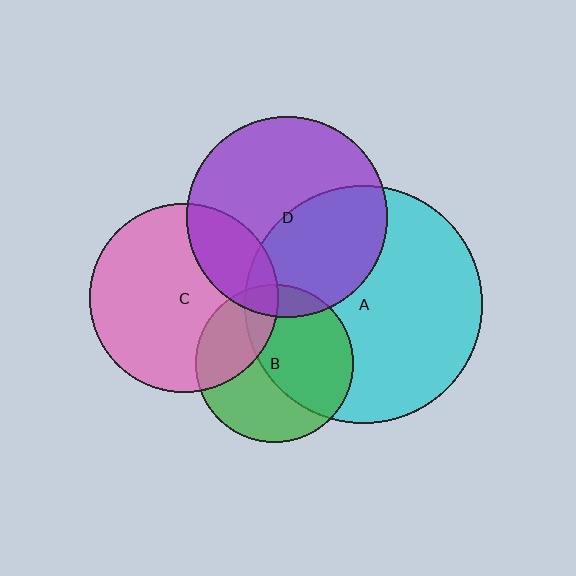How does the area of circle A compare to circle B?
Approximately 2.3 times.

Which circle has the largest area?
Circle A (cyan).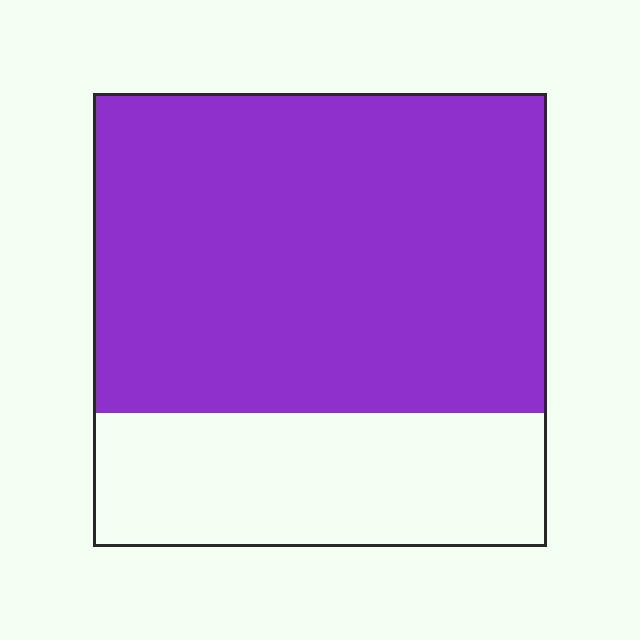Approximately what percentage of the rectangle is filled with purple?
Approximately 70%.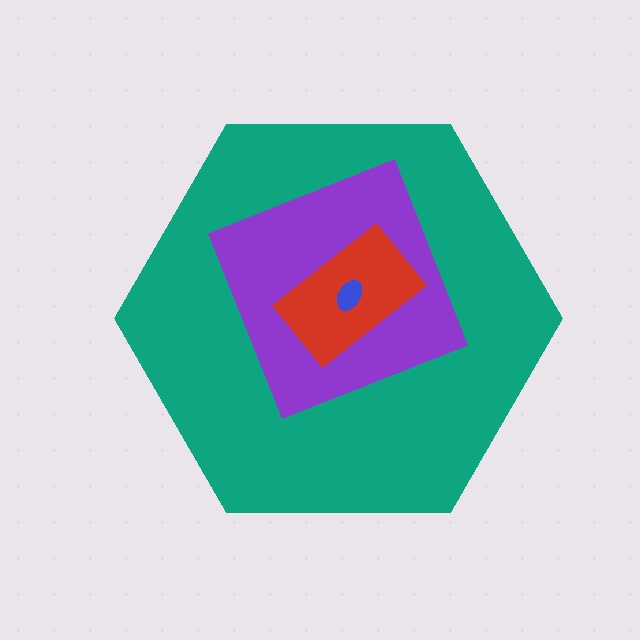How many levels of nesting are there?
4.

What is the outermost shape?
The teal hexagon.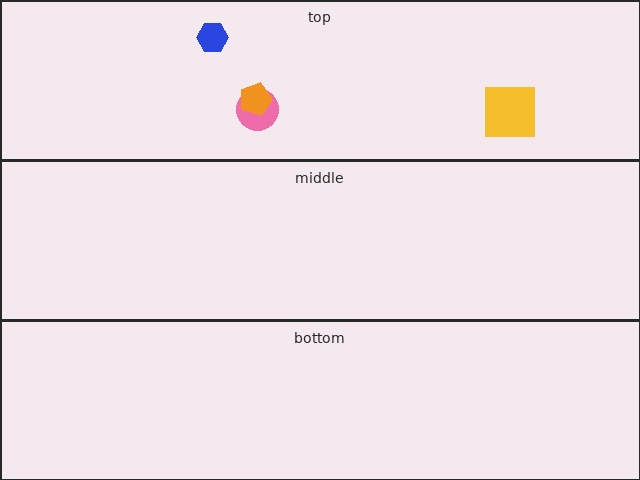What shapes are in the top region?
The yellow square, the pink circle, the blue hexagon, the orange pentagon.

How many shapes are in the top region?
4.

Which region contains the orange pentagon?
The top region.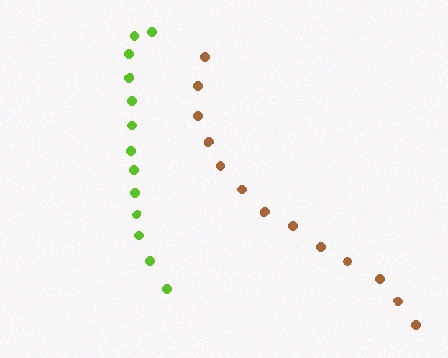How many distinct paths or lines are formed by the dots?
There are 2 distinct paths.